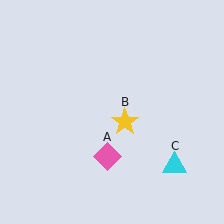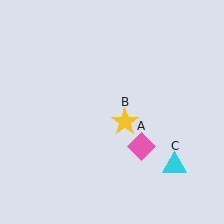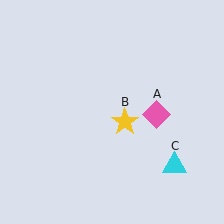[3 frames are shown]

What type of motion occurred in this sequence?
The pink diamond (object A) rotated counterclockwise around the center of the scene.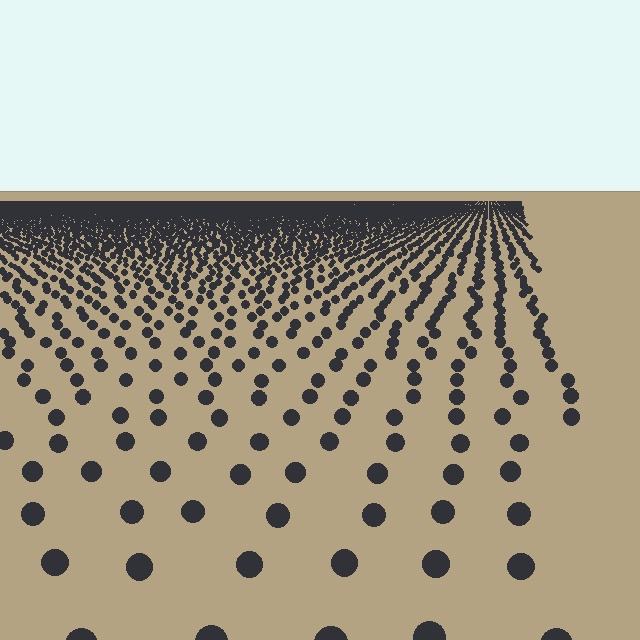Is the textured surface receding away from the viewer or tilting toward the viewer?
The surface is receding away from the viewer. Texture elements get smaller and denser toward the top.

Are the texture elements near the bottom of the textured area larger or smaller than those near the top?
Larger. Near the bottom, elements are closer to the viewer and appear at a bigger on-screen size.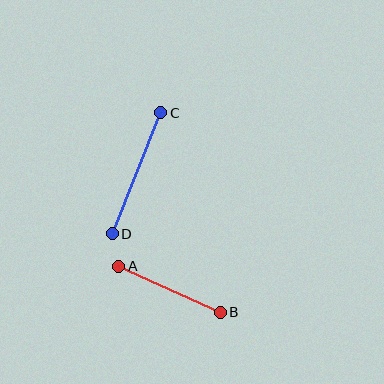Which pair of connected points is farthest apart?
Points C and D are farthest apart.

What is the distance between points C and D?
The distance is approximately 130 pixels.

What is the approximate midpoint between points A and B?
The midpoint is at approximately (169, 289) pixels.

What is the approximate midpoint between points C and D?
The midpoint is at approximately (136, 173) pixels.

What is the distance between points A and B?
The distance is approximately 112 pixels.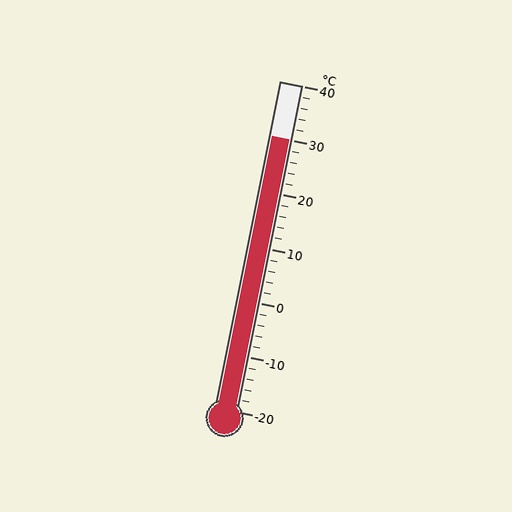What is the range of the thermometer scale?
The thermometer scale ranges from -20°C to 40°C.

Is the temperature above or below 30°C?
The temperature is at 30°C.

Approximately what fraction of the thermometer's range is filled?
The thermometer is filled to approximately 85% of its range.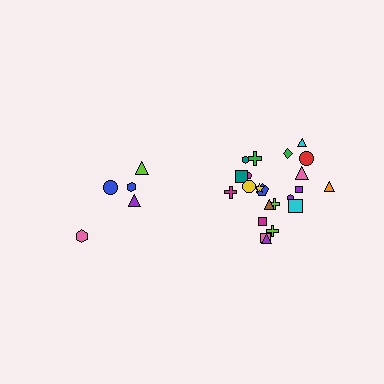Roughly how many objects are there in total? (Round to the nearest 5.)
Roughly 25 objects in total.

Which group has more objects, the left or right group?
The right group.